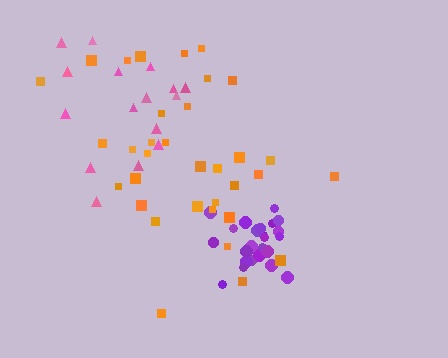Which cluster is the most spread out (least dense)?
Pink.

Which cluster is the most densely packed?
Purple.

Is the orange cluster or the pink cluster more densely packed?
Orange.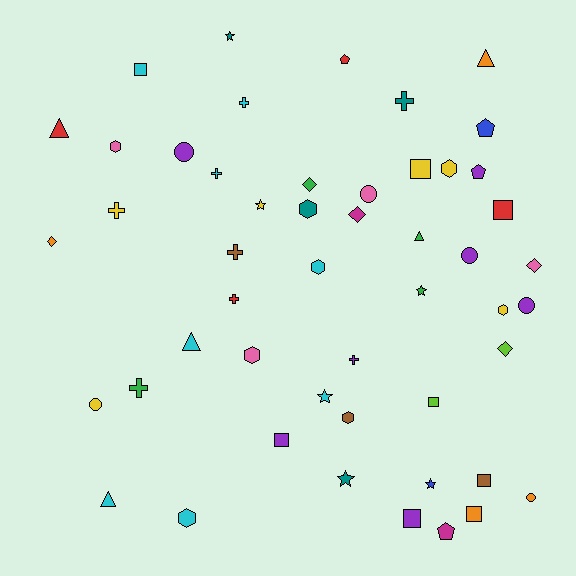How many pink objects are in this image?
There are 4 pink objects.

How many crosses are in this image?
There are 8 crosses.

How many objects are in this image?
There are 50 objects.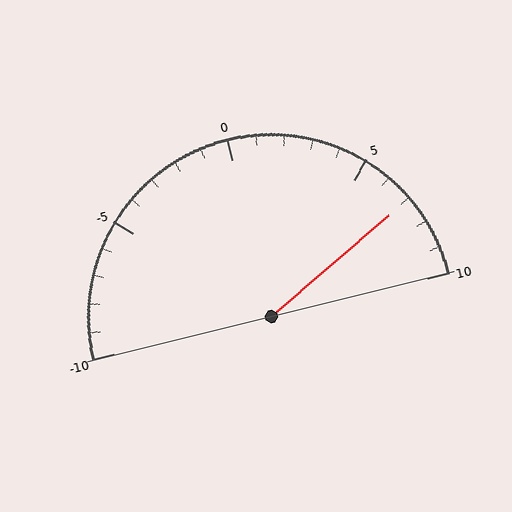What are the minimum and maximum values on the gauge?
The gauge ranges from -10 to 10.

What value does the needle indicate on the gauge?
The needle indicates approximately 7.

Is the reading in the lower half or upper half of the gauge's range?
The reading is in the upper half of the range (-10 to 10).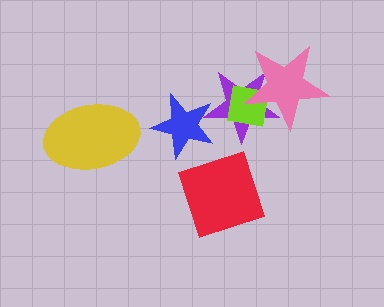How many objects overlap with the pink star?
2 objects overlap with the pink star.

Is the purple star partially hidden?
Yes, it is partially covered by another shape.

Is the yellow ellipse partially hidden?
No, no other shape covers it.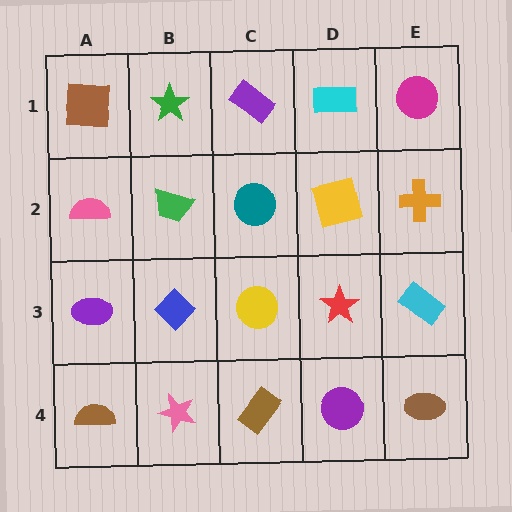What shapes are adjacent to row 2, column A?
A brown square (row 1, column A), a purple ellipse (row 3, column A), a green trapezoid (row 2, column B).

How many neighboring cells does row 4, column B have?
3.